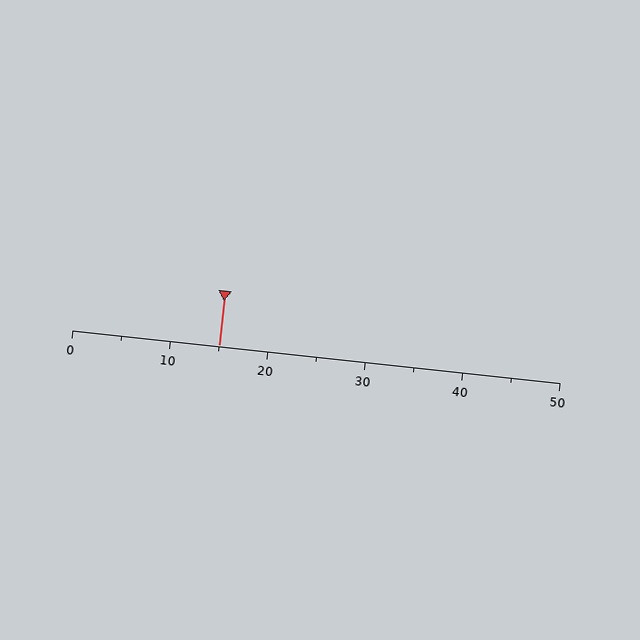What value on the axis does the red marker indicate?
The marker indicates approximately 15.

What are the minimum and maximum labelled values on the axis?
The axis runs from 0 to 50.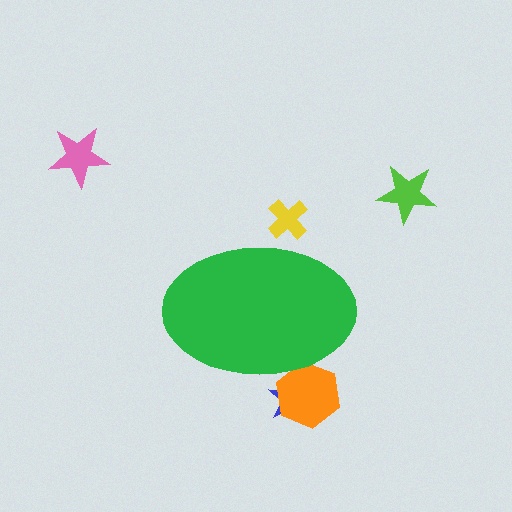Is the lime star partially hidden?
No, the lime star is fully visible.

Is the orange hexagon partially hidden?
Yes, the orange hexagon is partially hidden behind the green ellipse.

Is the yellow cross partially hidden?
Yes, the yellow cross is partially hidden behind the green ellipse.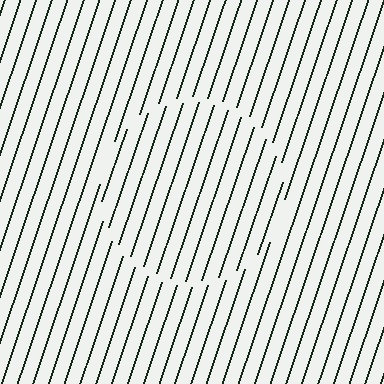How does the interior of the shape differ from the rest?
The interior of the shape contains the same grating, shifted by half a period — the contour is defined by the phase discontinuity where line-ends from the inner and outer gratings abut.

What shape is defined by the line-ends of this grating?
An illusory circle. The interior of the shape contains the same grating, shifted by half a period — the contour is defined by the phase discontinuity where line-ends from the inner and outer gratings abut.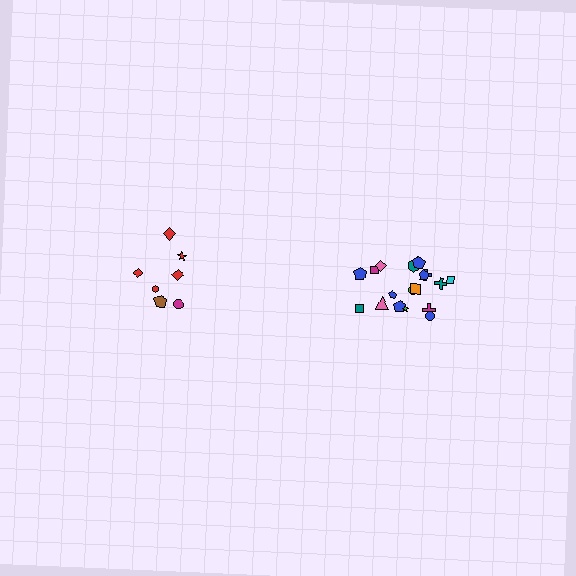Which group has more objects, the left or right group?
The right group.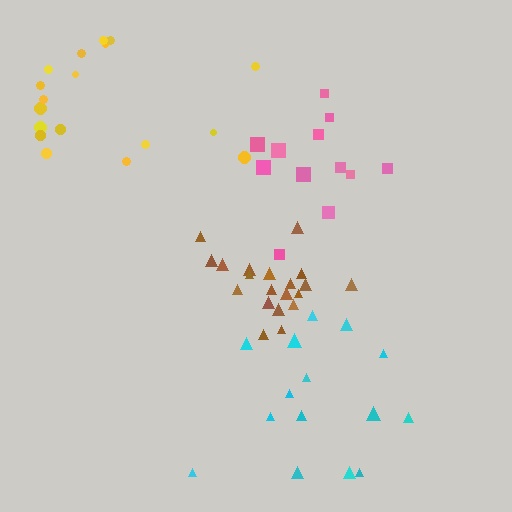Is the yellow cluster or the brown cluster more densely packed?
Brown.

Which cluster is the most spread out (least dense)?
Yellow.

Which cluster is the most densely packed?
Brown.